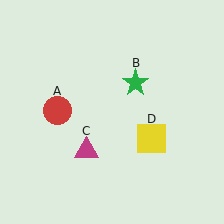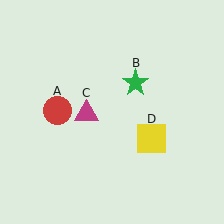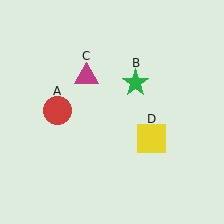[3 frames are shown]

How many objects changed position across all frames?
1 object changed position: magenta triangle (object C).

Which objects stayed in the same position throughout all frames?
Red circle (object A) and green star (object B) and yellow square (object D) remained stationary.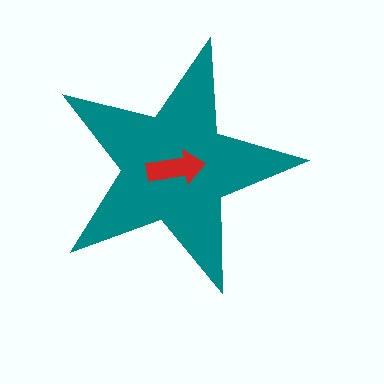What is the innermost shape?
The red arrow.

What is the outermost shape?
The teal star.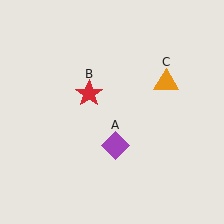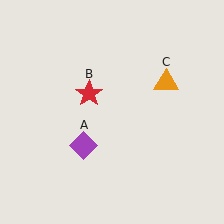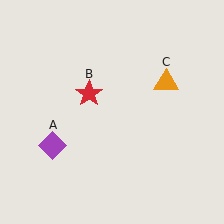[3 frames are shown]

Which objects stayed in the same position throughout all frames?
Red star (object B) and orange triangle (object C) remained stationary.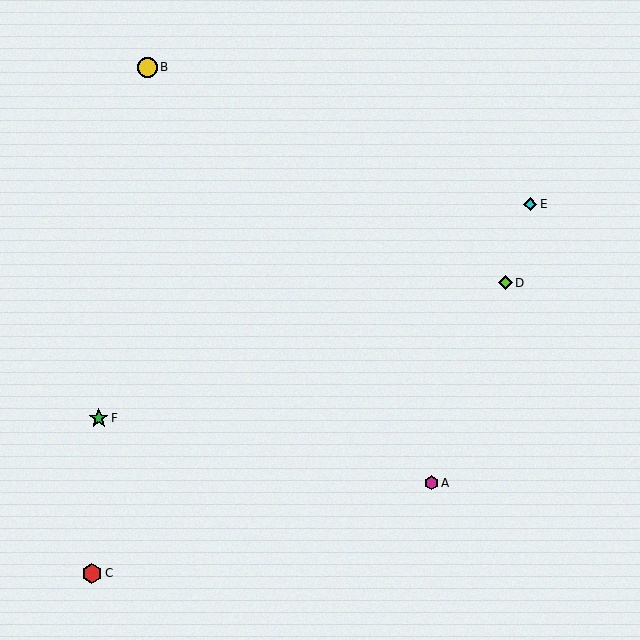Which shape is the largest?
The yellow circle (labeled B) is the largest.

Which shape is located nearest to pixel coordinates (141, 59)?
The yellow circle (labeled B) at (147, 67) is nearest to that location.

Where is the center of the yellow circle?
The center of the yellow circle is at (147, 67).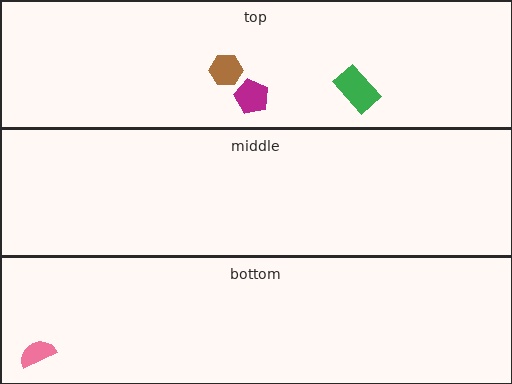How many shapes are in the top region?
3.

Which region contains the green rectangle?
The top region.